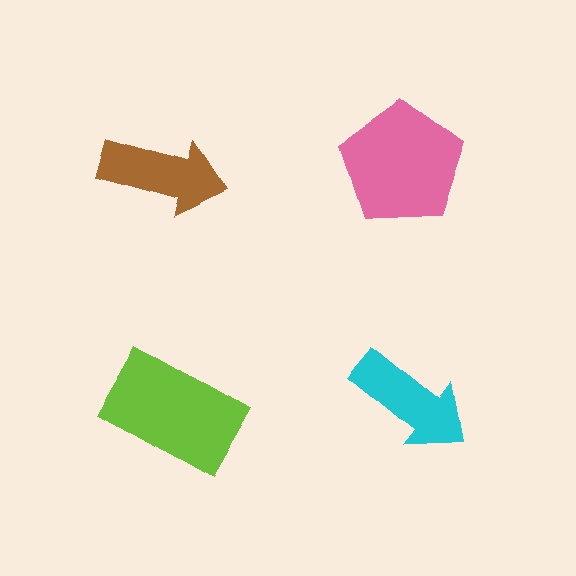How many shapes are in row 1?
2 shapes.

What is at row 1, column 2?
A pink pentagon.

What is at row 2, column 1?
A lime rectangle.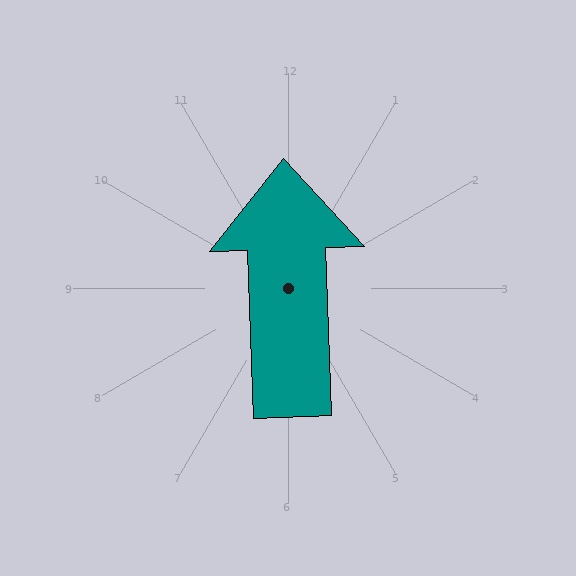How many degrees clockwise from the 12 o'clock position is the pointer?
Approximately 358 degrees.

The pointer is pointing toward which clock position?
Roughly 12 o'clock.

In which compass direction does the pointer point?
North.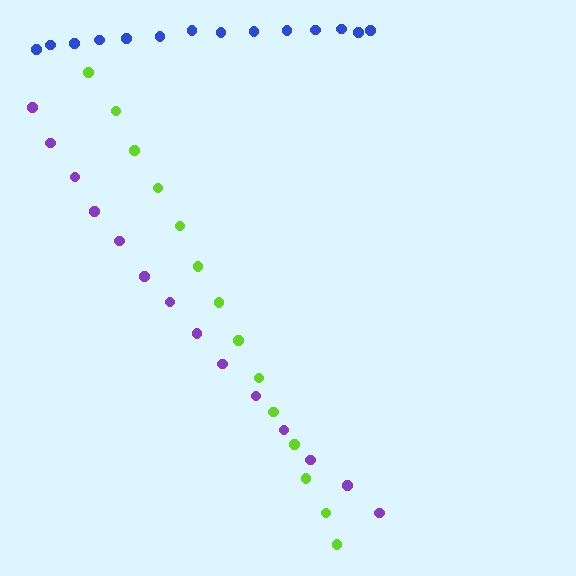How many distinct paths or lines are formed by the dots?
There are 3 distinct paths.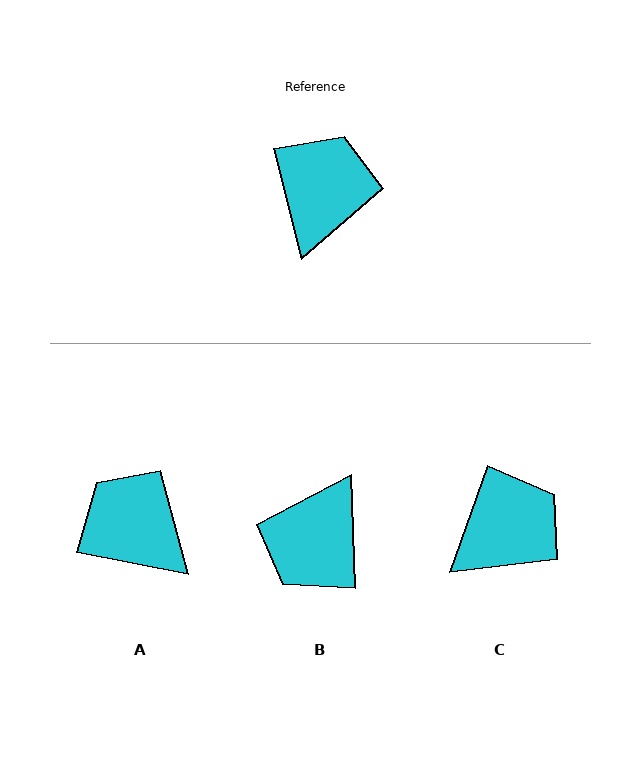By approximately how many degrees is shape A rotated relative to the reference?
Approximately 64 degrees counter-clockwise.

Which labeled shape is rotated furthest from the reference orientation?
B, about 167 degrees away.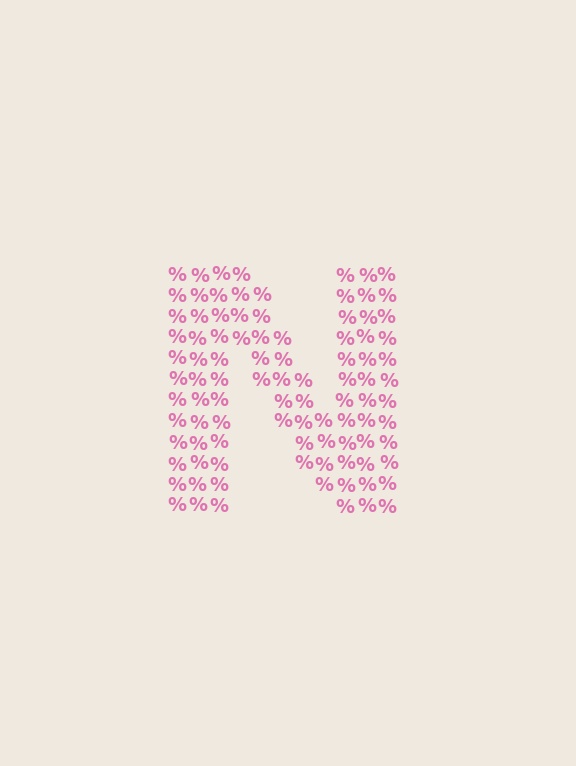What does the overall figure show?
The overall figure shows the letter N.